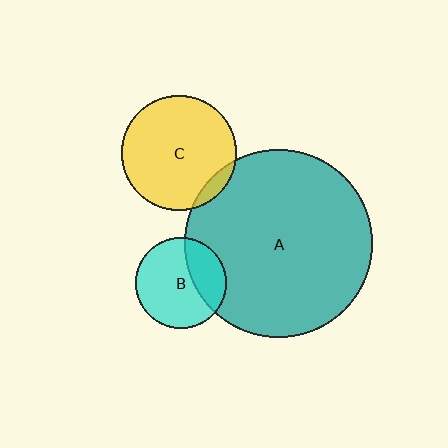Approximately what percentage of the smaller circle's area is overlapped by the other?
Approximately 5%.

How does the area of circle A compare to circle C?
Approximately 2.7 times.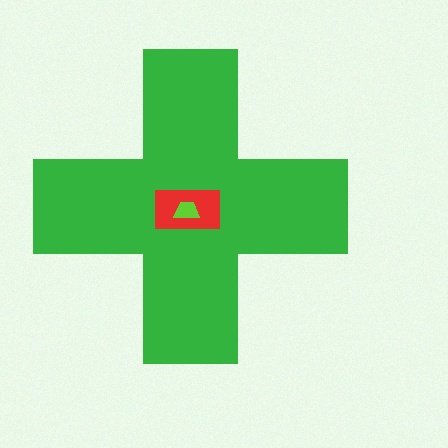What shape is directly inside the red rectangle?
The lime trapezoid.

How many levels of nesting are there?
3.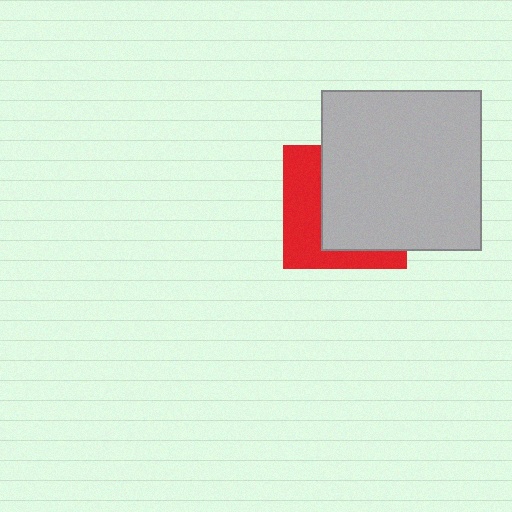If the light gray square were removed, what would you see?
You would see the complete red square.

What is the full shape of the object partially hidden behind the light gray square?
The partially hidden object is a red square.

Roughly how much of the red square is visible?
A small part of it is visible (roughly 41%).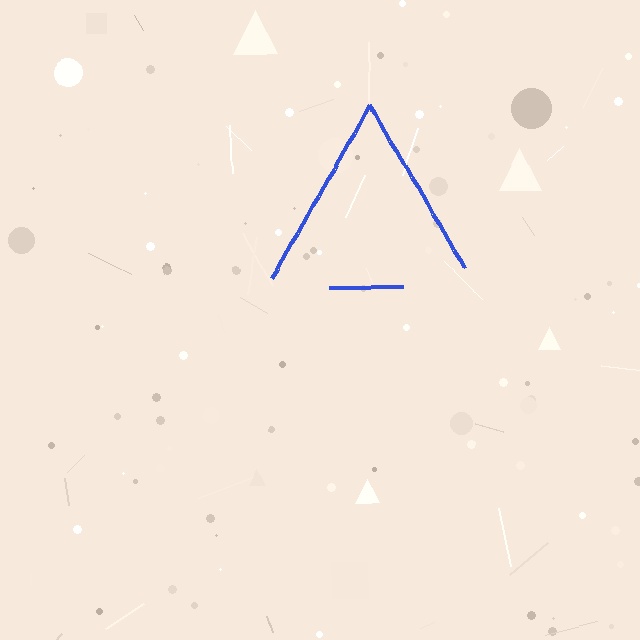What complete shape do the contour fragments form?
The contour fragments form a triangle.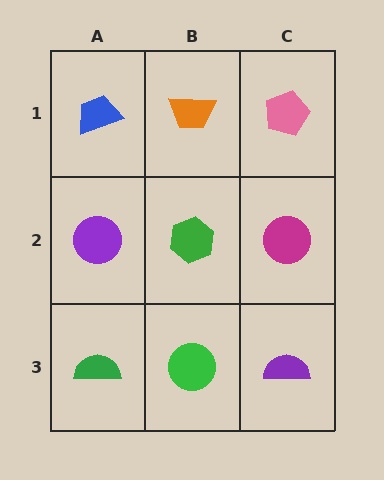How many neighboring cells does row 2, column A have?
3.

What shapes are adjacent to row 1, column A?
A purple circle (row 2, column A), an orange trapezoid (row 1, column B).